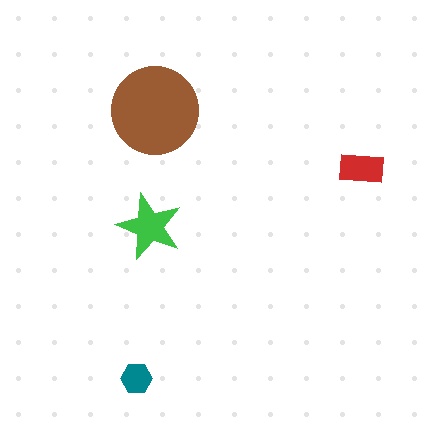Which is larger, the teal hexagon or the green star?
The green star.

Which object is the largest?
The brown circle.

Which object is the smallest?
The teal hexagon.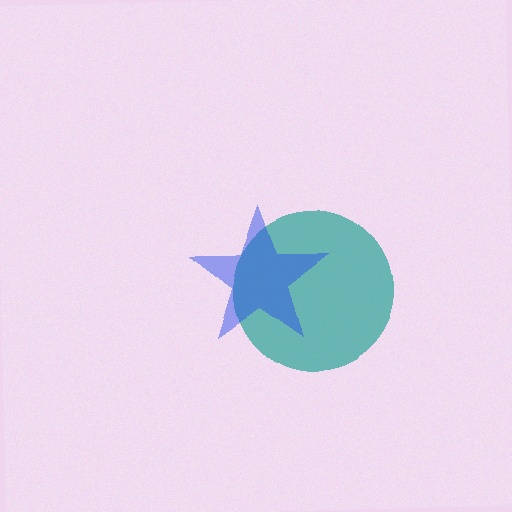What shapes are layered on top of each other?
The layered shapes are: a teal circle, a blue star.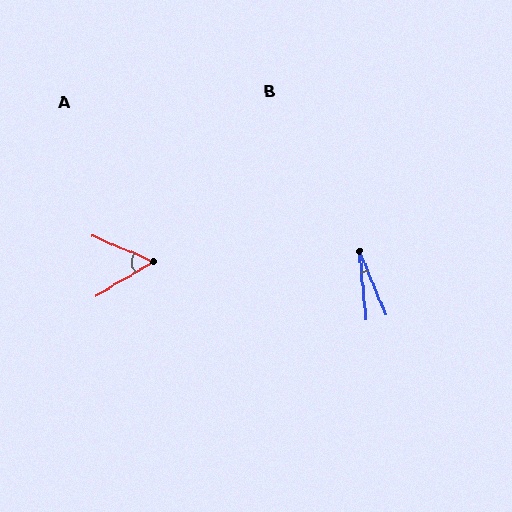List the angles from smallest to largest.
B (17°), A (54°).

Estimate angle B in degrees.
Approximately 17 degrees.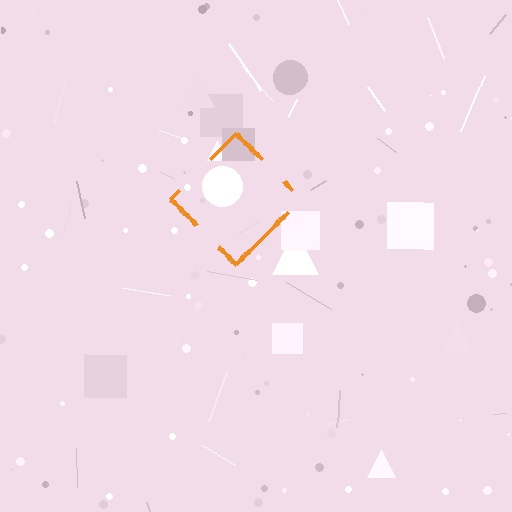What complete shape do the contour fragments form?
The contour fragments form a diamond.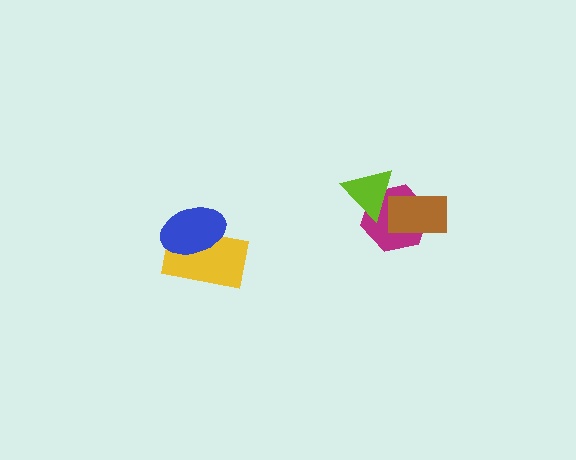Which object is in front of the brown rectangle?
The lime triangle is in front of the brown rectangle.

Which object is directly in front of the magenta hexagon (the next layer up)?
The brown rectangle is directly in front of the magenta hexagon.